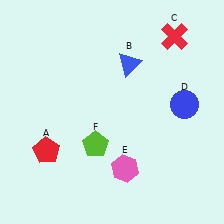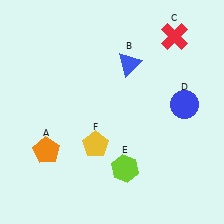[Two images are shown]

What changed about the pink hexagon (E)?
In Image 1, E is pink. In Image 2, it changed to lime.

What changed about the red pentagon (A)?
In Image 1, A is red. In Image 2, it changed to orange.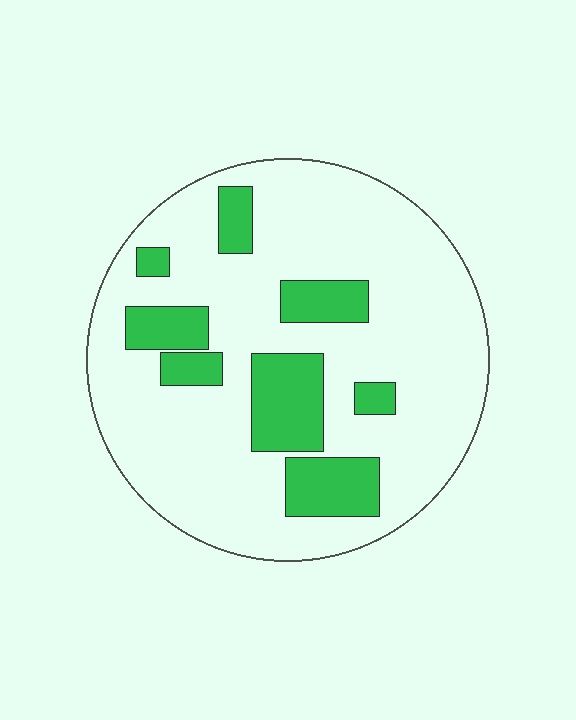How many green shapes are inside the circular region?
8.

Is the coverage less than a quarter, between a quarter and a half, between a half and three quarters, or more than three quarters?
Less than a quarter.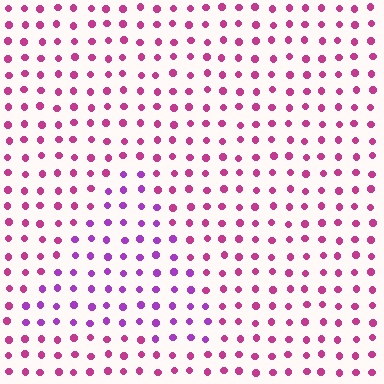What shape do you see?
I see a triangle.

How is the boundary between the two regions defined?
The boundary is defined purely by a slight shift in hue (about 36 degrees). Spacing, size, and orientation are identical on both sides.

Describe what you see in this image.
The image is filled with small magenta elements in a uniform arrangement. A triangle-shaped region is visible where the elements are tinted to a slightly different hue, forming a subtle color boundary.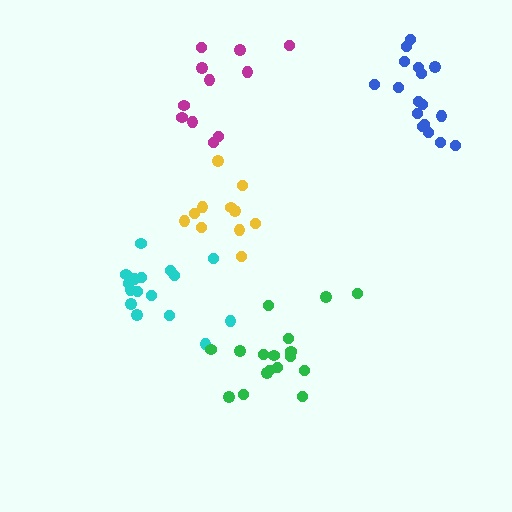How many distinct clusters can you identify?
There are 5 distinct clusters.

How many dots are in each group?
Group 1: 11 dots, Group 2: 11 dots, Group 3: 16 dots, Group 4: 17 dots, Group 5: 17 dots (72 total).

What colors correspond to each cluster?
The clusters are colored: magenta, yellow, cyan, green, blue.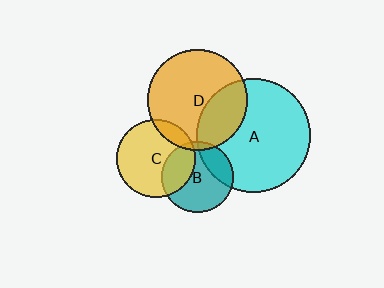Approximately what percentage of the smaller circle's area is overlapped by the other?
Approximately 5%.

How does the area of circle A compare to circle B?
Approximately 2.6 times.